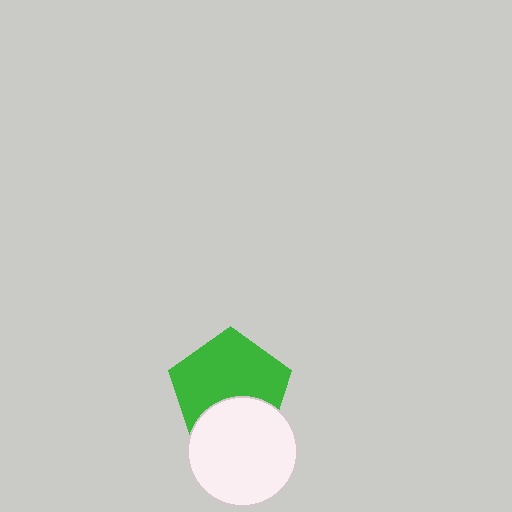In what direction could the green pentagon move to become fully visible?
The green pentagon could move up. That would shift it out from behind the white circle entirely.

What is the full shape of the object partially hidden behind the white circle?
The partially hidden object is a green pentagon.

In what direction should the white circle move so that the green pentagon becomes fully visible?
The white circle should move down. That is the shortest direction to clear the overlap and leave the green pentagon fully visible.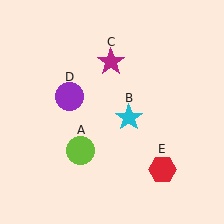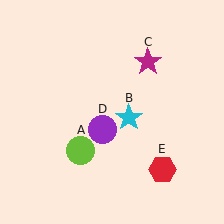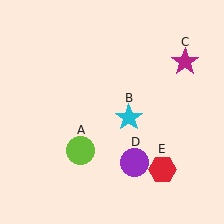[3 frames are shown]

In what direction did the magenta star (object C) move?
The magenta star (object C) moved right.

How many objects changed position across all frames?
2 objects changed position: magenta star (object C), purple circle (object D).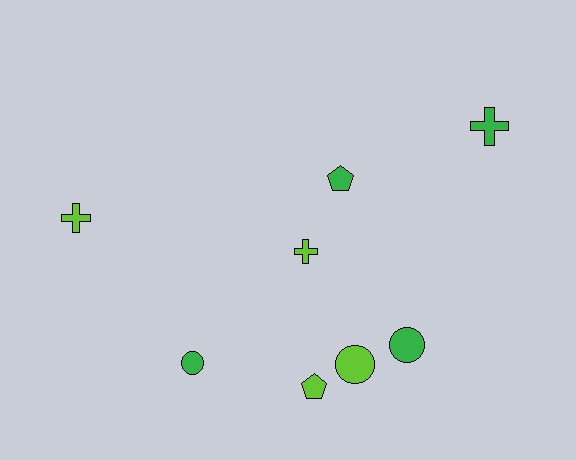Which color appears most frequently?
Lime, with 4 objects.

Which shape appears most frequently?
Cross, with 3 objects.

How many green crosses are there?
There is 1 green cross.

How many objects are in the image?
There are 8 objects.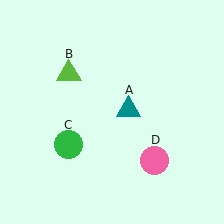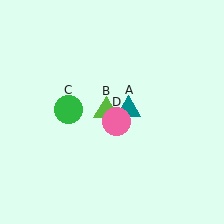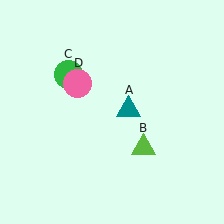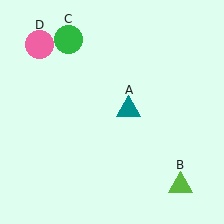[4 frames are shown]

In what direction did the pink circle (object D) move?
The pink circle (object D) moved up and to the left.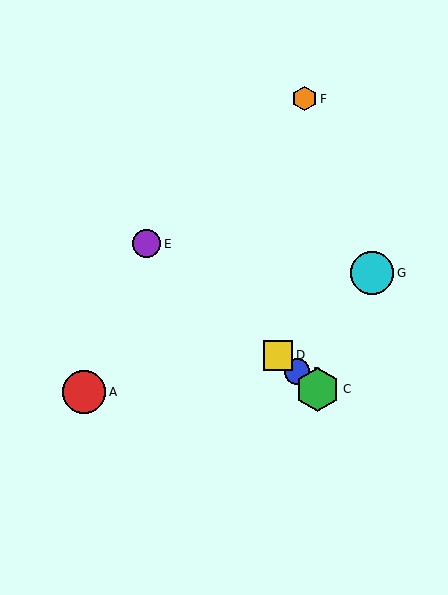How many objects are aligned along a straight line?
4 objects (B, C, D, E) are aligned along a straight line.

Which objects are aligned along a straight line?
Objects B, C, D, E are aligned along a straight line.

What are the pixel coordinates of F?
Object F is at (305, 99).